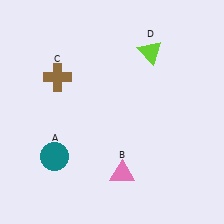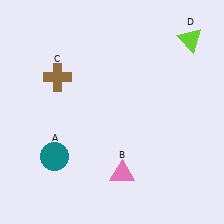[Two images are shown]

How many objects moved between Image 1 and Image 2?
1 object moved between the two images.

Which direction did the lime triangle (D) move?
The lime triangle (D) moved right.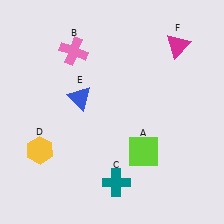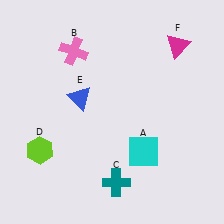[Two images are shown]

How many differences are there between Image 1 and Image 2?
There are 2 differences between the two images.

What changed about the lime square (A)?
In Image 1, A is lime. In Image 2, it changed to cyan.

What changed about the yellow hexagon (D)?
In Image 1, D is yellow. In Image 2, it changed to lime.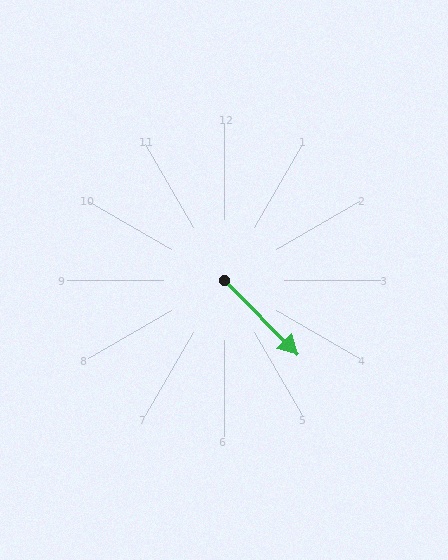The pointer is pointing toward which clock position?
Roughly 5 o'clock.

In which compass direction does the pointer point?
Southeast.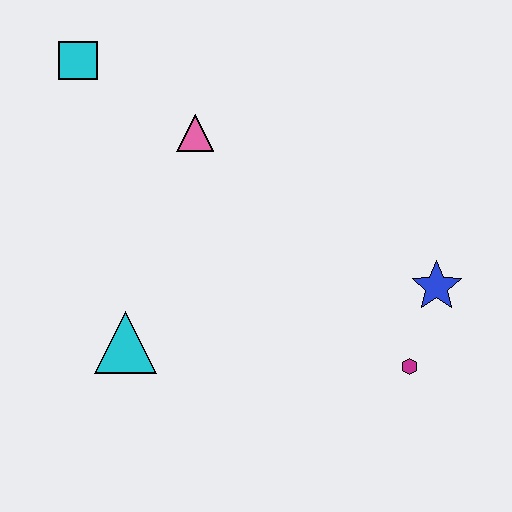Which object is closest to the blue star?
The magenta hexagon is closest to the blue star.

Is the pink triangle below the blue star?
No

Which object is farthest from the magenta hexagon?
The cyan square is farthest from the magenta hexagon.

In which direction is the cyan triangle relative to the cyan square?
The cyan triangle is below the cyan square.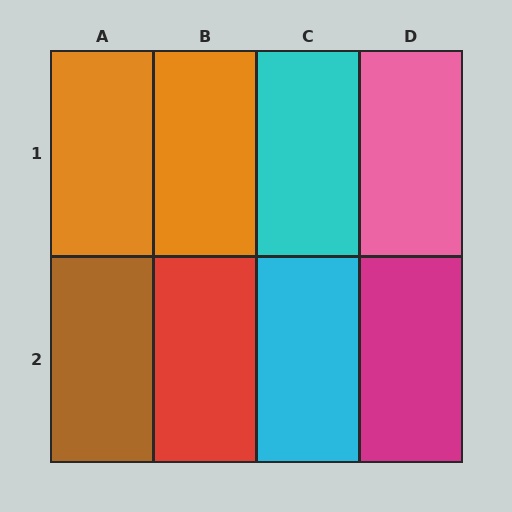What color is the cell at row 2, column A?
Brown.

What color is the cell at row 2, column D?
Magenta.